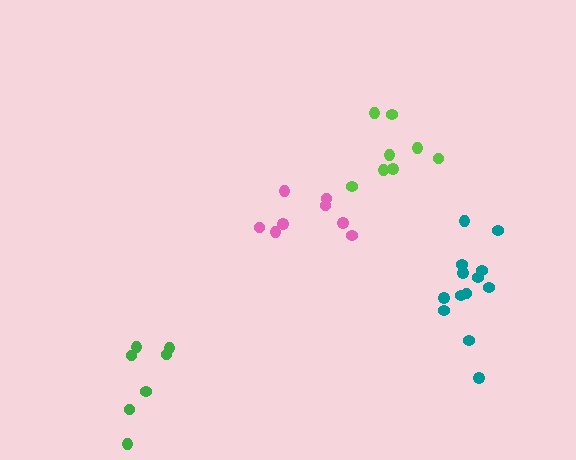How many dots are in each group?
Group 1: 7 dots, Group 2: 8 dots, Group 3: 13 dots, Group 4: 8 dots (36 total).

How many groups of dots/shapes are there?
There are 4 groups.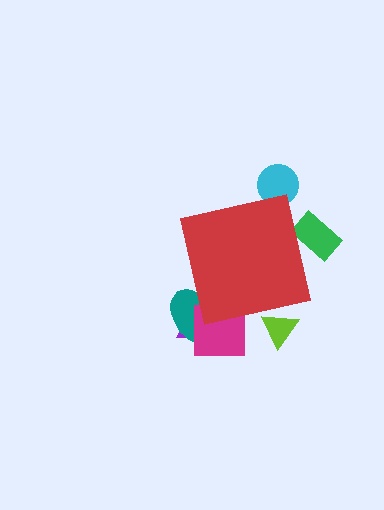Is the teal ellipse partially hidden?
Yes, the teal ellipse is partially hidden behind the red square.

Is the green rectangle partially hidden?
Yes, the green rectangle is partially hidden behind the red square.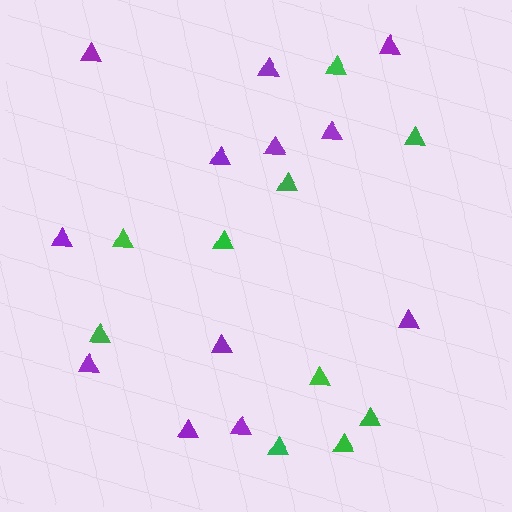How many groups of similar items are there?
There are 2 groups: one group of green triangles (10) and one group of purple triangles (12).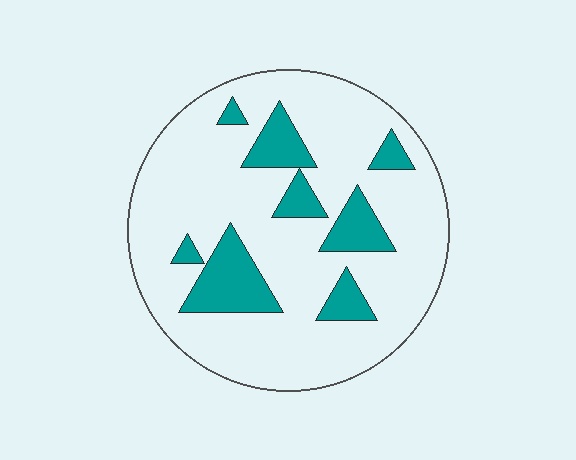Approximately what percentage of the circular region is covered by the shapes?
Approximately 20%.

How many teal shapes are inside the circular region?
8.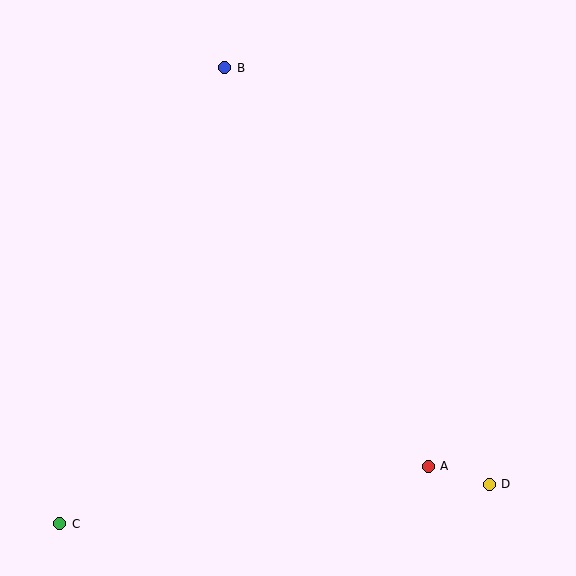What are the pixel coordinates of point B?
Point B is at (225, 68).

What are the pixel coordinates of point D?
Point D is at (489, 484).